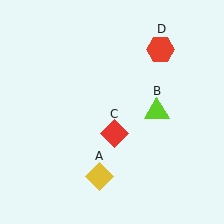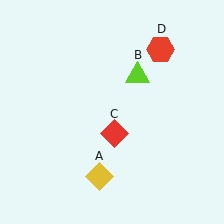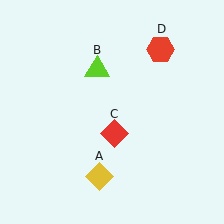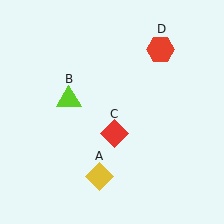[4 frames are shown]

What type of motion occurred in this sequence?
The lime triangle (object B) rotated counterclockwise around the center of the scene.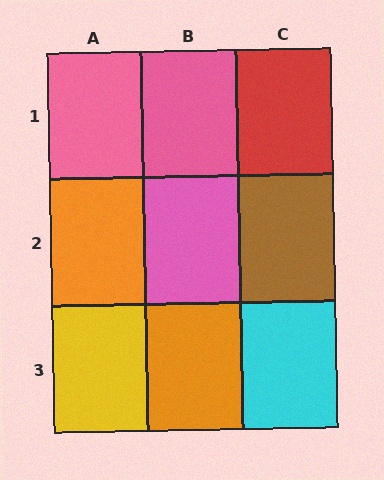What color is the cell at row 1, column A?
Pink.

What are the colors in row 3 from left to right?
Yellow, orange, cyan.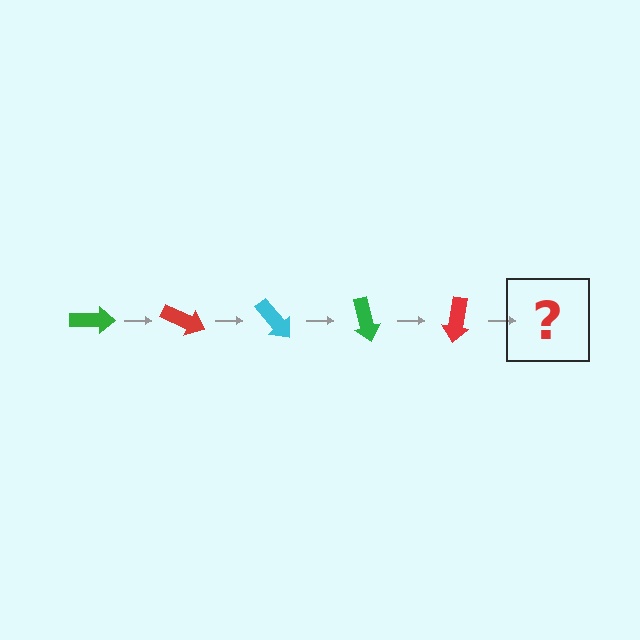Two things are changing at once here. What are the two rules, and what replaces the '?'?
The two rules are that it rotates 25 degrees each step and the color cycles through green, red, and cyan. The '?' should be a cyan arrow, rotated 125 degrees from the start.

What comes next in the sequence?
The next element should be a cyan arrow, rotated 125 degrees from the start.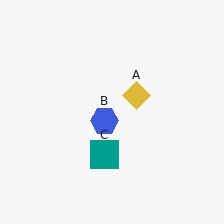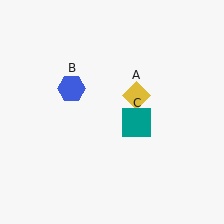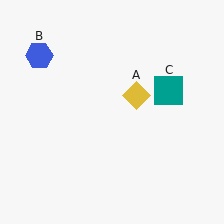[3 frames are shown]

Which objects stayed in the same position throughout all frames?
Yellow diamond (object A) remained stationary.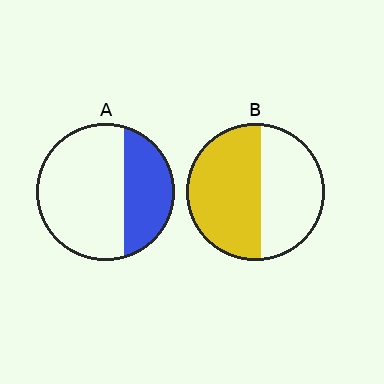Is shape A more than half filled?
No.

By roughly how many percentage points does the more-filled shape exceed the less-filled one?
By roughly 20 percentage points (B over A).